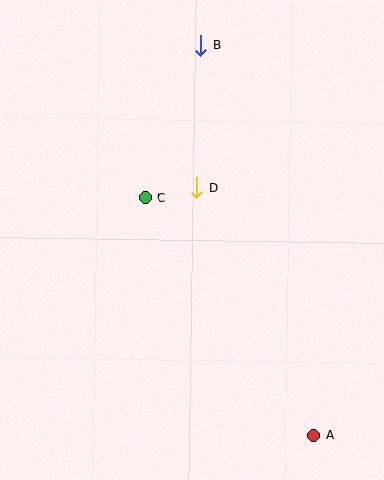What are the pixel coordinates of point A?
Point A is at (314, 435).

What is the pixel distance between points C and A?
The distance between C and A is 292 pixels.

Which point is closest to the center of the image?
Point D at (197, 188) is closest to the center.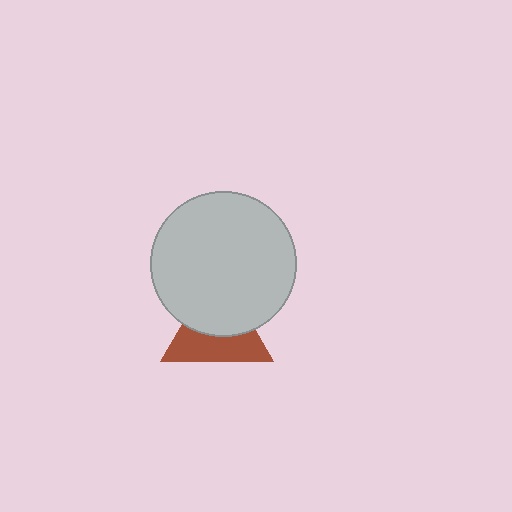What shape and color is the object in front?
The object in front is a light gray circle.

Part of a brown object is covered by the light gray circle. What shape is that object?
It is a triangle.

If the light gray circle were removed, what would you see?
You would see the complete brown triangle.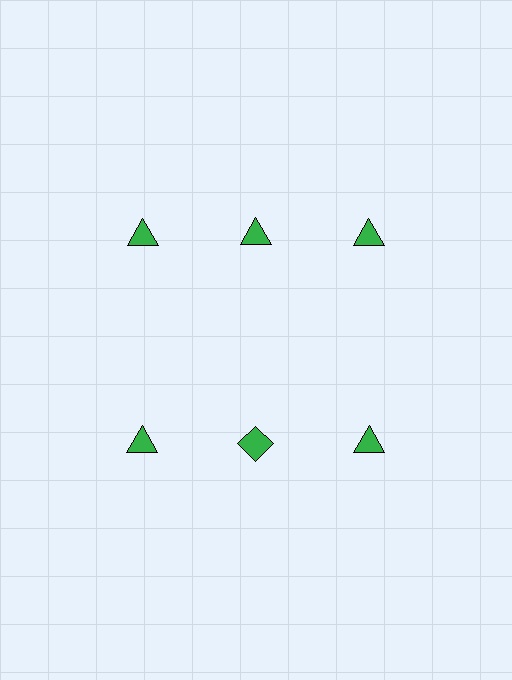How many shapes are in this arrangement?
There are 6 shapes arranged in a grid pattern.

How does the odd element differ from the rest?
It has a different shape: diamond instead of triangle.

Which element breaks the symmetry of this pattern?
The green diamond in the second row, second from left column breaks the symmetry. All other shapes are green triangles.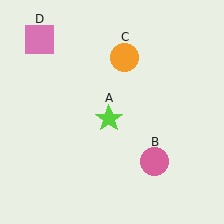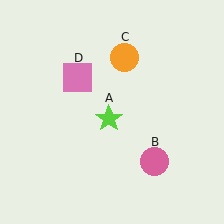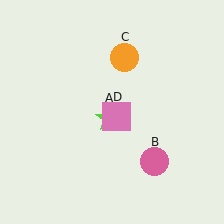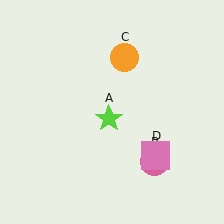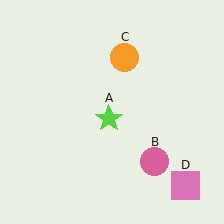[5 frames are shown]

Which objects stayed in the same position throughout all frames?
Lime star (object A) and pink circle (object B) and orange circle (object C) remained stationary.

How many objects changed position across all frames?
1 object changed position: pink square (object D).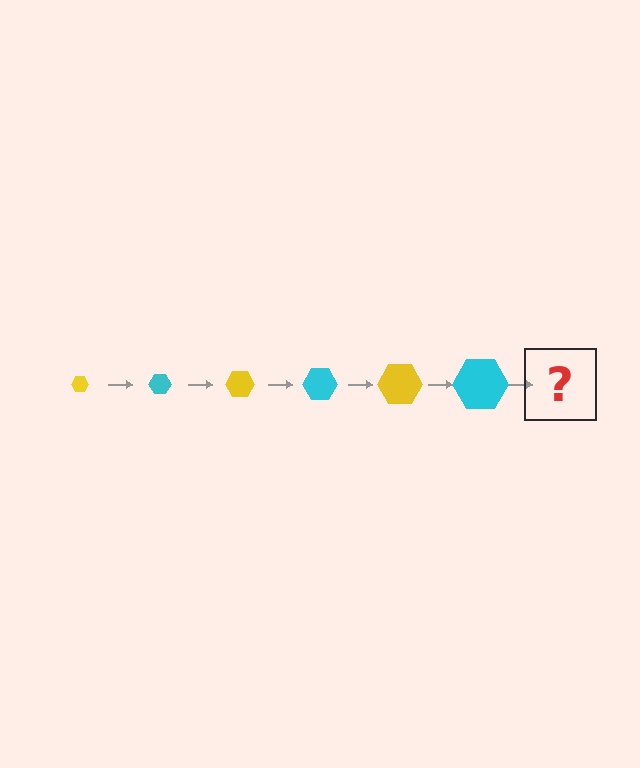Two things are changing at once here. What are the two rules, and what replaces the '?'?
The two rules are that the hexagon grows larger each step and the color cycles through yellow and cyan. The '?' should be a yellow hexagon, larger than the previous one.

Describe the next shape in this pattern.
It should be a yellow hexagon, larger than the previous one.